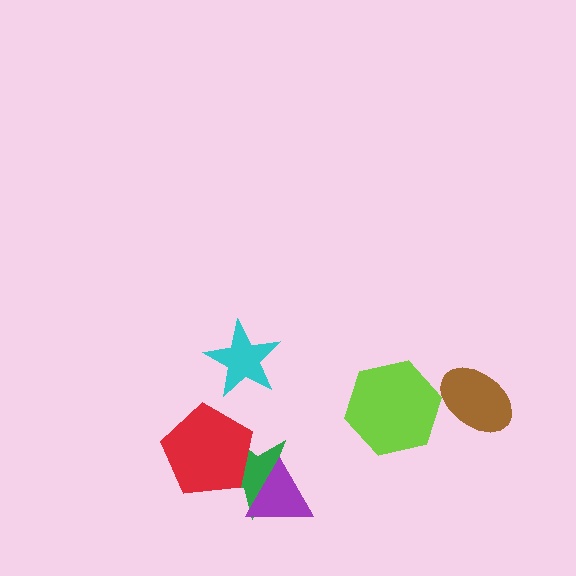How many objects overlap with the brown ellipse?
0 objects overlap with the brown ellipse.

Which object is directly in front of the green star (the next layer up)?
The red pentagon is directly in front of the green star.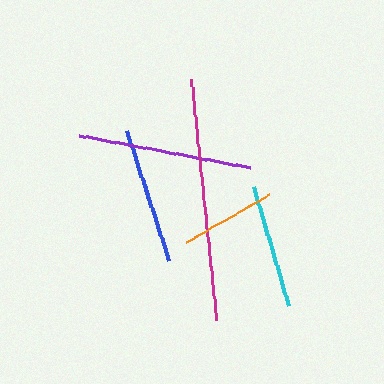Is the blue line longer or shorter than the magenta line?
The magenta line is longer than the blue line.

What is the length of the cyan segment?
The cyan segment is approximately 124 pixels long.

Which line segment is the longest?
The magenta line is the longest at approximately 244 pixels.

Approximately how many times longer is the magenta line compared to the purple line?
The magenta line is approximately 1.4 times the length of the purple line.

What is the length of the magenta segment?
The magenta segment is approximately 244 pixels long.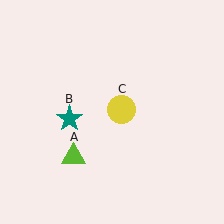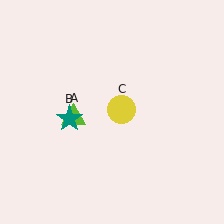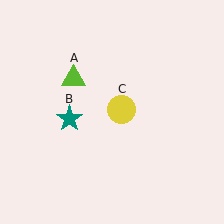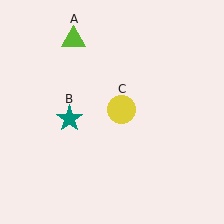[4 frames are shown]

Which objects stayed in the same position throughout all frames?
Teal star (object B) and yellow circle (object C) remained stationary.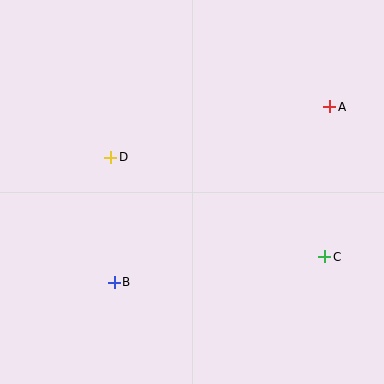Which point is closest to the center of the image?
Point D at (111, 157) is closest to the center.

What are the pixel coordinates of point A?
Point A is at (330, 107).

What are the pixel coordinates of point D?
Point D is at (111, 157).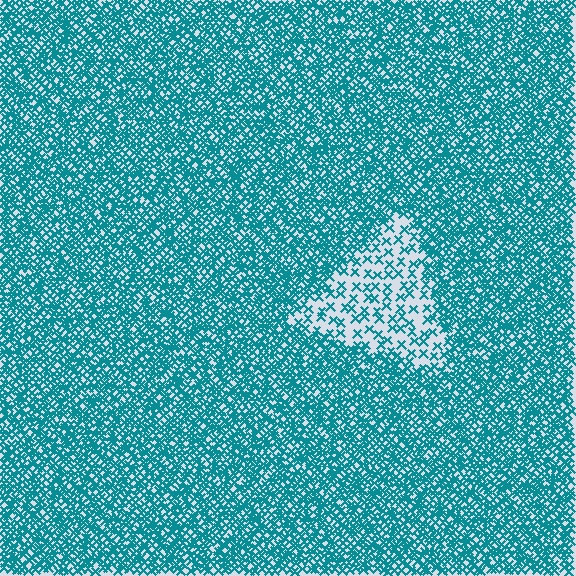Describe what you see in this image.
The image contains small teal elements arranged at two different densities. A triangle-shaped region is visible where the elements are less densely packed than the surrounding area.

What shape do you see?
I see a triangle.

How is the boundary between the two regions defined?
The boundary is defined by a change in element density (approximately 3.0x ratio). All elements are the same color, size, and shape.